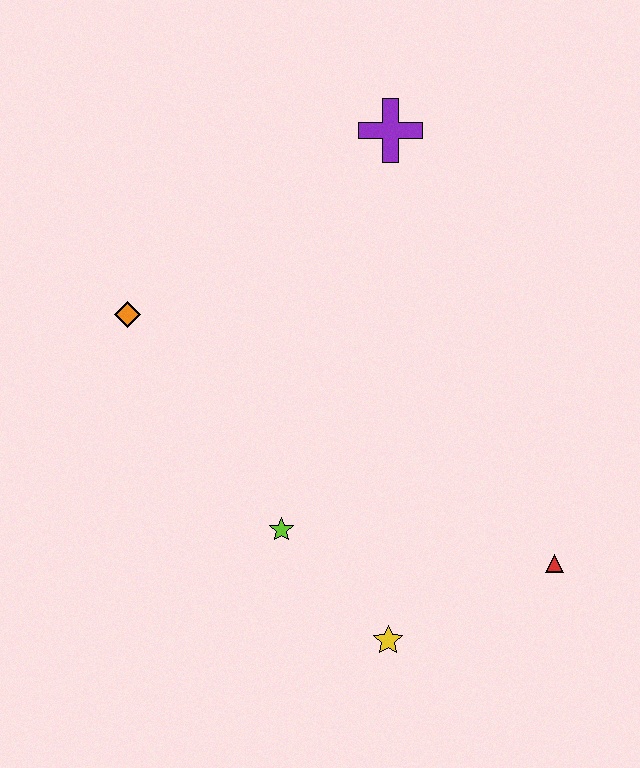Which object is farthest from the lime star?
The purple cross is farthest from the lime star.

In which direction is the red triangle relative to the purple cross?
The red triangle is below the purple cross.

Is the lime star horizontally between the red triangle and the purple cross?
No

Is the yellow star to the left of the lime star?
No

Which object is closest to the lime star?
The yellow star is closest to the lime star.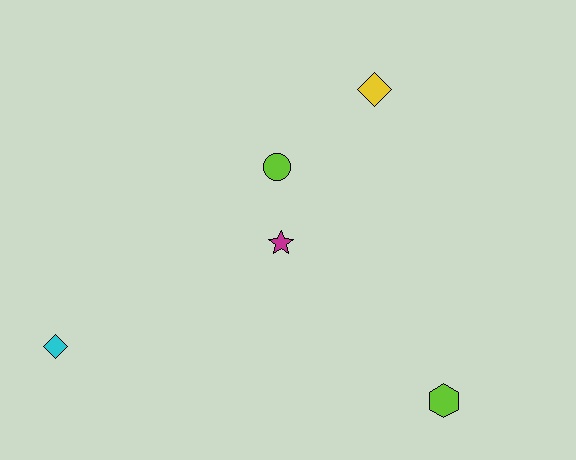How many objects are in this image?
There are 5 objects.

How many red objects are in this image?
There are no red objects.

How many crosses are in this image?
There are no crosses.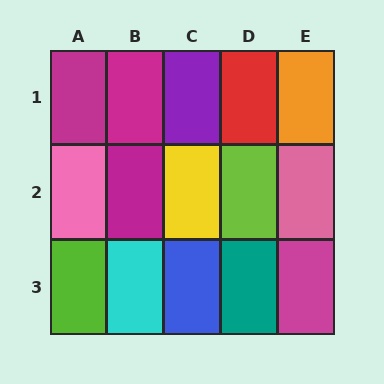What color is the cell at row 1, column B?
Magenta.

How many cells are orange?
1 cell is orange.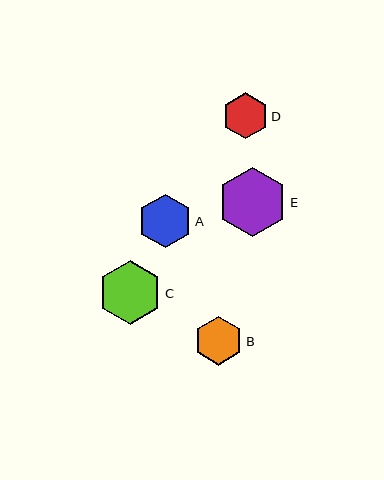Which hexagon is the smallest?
Hexagon D is the smallest with a size of approximately 46 pixels.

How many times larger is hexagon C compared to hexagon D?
Hexagon C is approximately 1.4 times the size of hexagon D.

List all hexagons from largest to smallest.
From largest to smallest: E, C, A, B, D.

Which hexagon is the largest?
Hexagon E is the largest with a size of approximately 70 pixels.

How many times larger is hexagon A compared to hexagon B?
Hexagon A is approximately 1.1 times the size of hexagon B.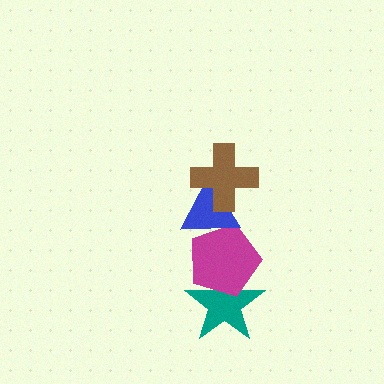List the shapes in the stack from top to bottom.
From top to bottom: the brown cross, the blue triangle, the magenta pentagon, the teal star.